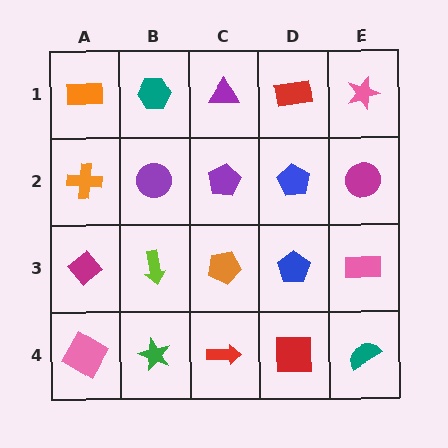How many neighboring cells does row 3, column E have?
3.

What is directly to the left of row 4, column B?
A pink square.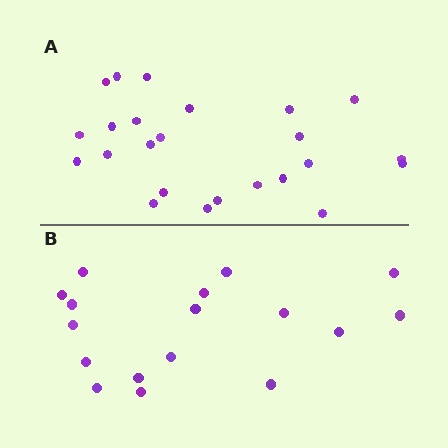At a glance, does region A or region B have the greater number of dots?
Region A (the top region) has more dots.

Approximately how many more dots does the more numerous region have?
Region A has roughly 8 or so more dots than region B.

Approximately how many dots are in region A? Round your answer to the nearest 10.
About 20 dots. (The exact count is 24, which rounds to 20.)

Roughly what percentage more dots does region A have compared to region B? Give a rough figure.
About 40% more.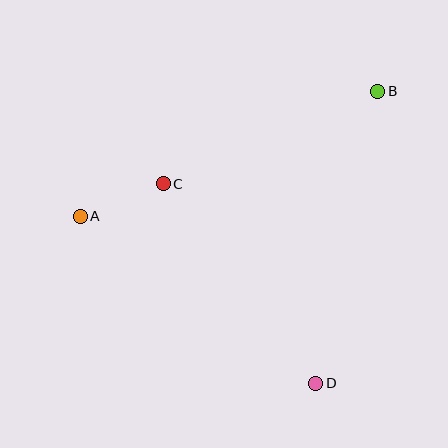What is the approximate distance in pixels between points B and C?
The distance between B and C is approximately 234 pixels.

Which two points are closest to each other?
Points A and C are closest to each other.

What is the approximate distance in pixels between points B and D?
The distance between B and D is approximately 298 pixels.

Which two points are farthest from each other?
Points A and B are farthest from each other.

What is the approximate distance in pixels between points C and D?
The distance between C and D is approximately 251 pixels.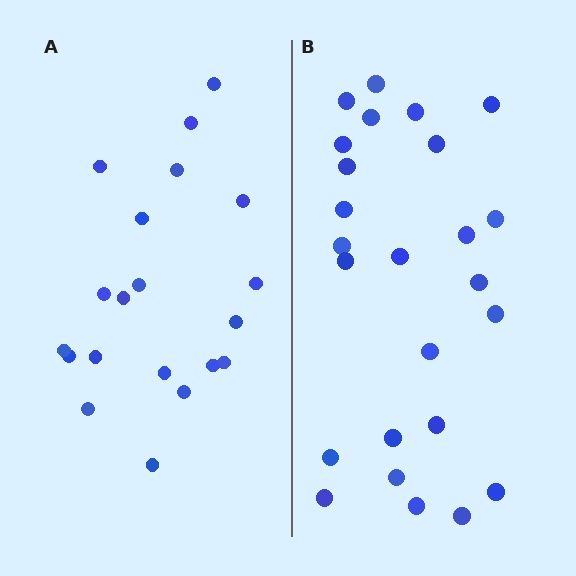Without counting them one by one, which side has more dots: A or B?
Region B (the right region) has more dots.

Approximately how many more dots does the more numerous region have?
Region B has about 5 more dots than region A.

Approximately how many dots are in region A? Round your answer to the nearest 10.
About 20 dots.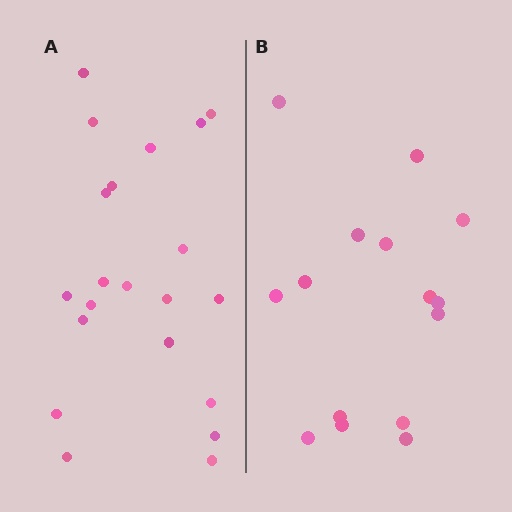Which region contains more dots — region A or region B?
Region A (the left region) has more dots.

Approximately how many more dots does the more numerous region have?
Region A has about 6 more dots than region B.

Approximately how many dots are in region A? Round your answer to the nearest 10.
About 20 dots. (The exact count is 21, which rounds to 20.)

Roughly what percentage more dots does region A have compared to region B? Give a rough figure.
About 40% more.